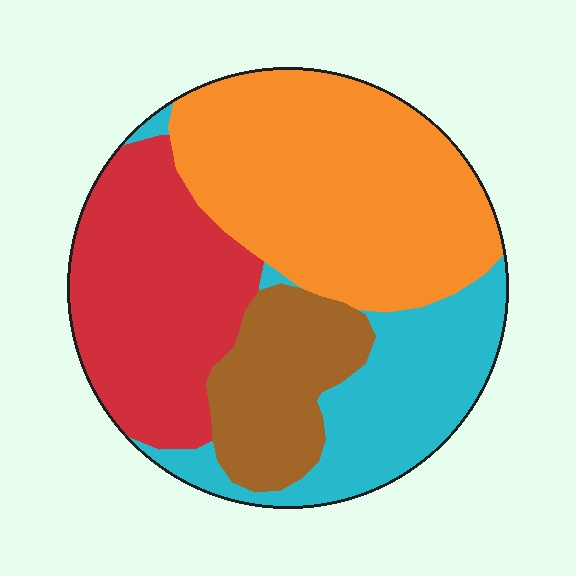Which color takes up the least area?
Brown, at roughly 15%.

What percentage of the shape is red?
Red takes up between a sixth and a third of the shape.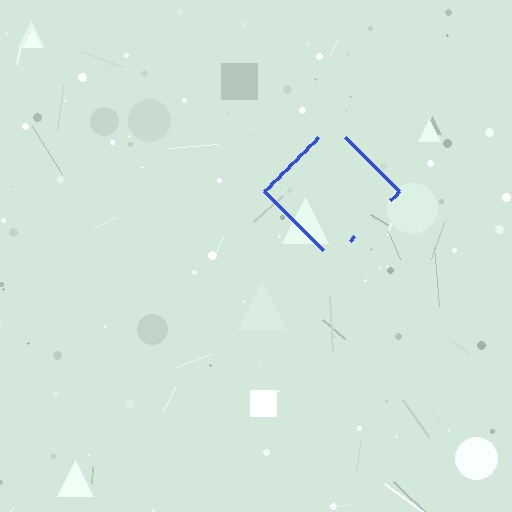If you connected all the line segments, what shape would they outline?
They would outline a diamond.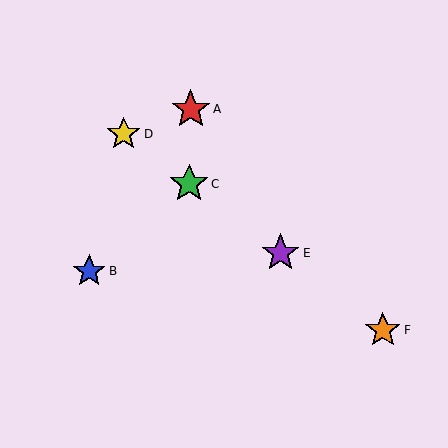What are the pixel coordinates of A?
Object A is at (191, 109).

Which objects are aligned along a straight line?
Objects C, D, E, F are aligned along a straight line.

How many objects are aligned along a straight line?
4 objects (C, D, E, F) are aligned along a straight line.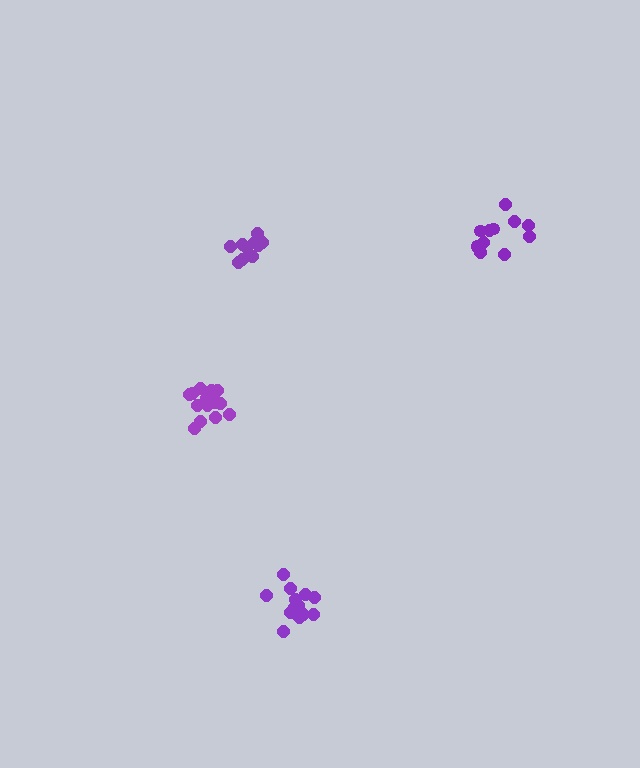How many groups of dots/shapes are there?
There are 4 groups.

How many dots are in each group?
Group 1: 11 dots, Group 2: 11 dots, Group 3: 15 dots, Group 4: 13 dots (50 total).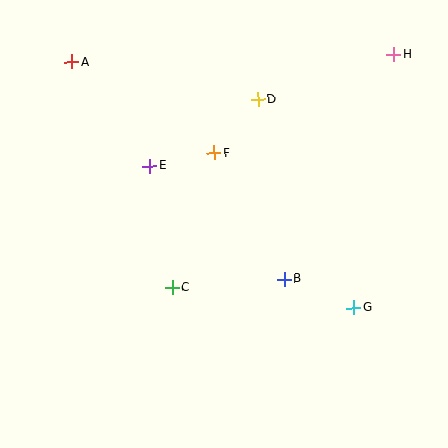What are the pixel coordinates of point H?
Point H is at (394, 54).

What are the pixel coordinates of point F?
Point F is at (214, 153).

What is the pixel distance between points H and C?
The distance between H and C is 322 pixels.